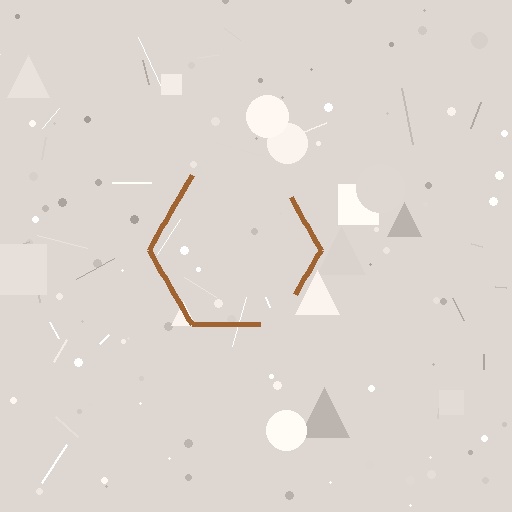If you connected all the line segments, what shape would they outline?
They would outline a hexagon.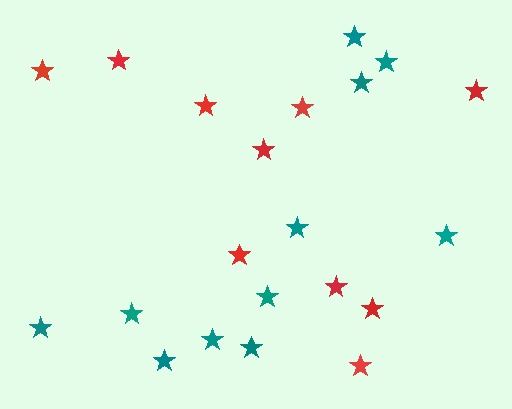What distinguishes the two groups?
There are 2 groups: one group of teal stars (11) and one group of red stars (10).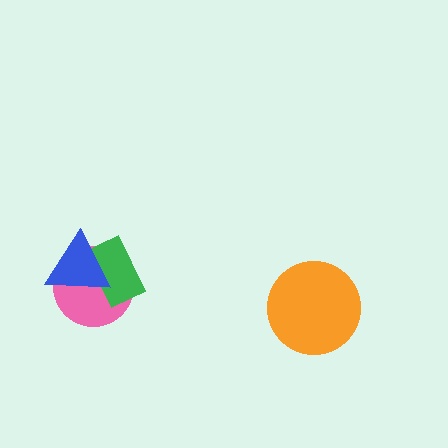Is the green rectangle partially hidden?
Yes, it is partially covered by another shape.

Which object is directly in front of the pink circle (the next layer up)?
The green rectangle is directly in front of the pink circle.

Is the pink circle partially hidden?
Yes, it is partially covered by another shape.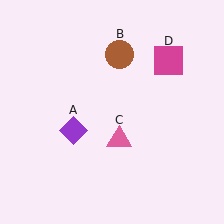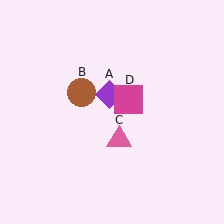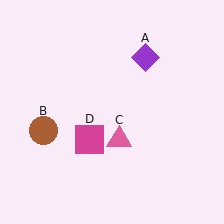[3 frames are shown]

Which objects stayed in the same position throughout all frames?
Pink triangle (object C) remained stationary.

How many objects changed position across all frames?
3 objects changed position: purple diamond (object A), brown circle (object B), magenta square (object D).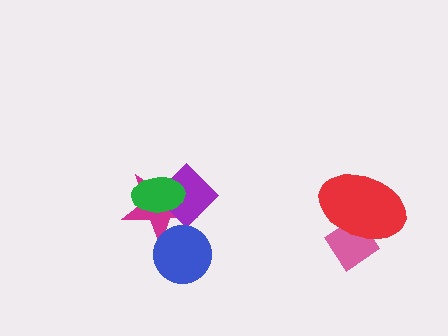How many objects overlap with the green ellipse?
2 objects overlap with the green ellipse.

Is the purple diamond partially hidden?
Yes, it is partially covered by another shape.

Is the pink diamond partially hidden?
Yes, it is partially covered by another shape.